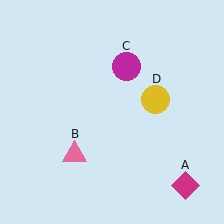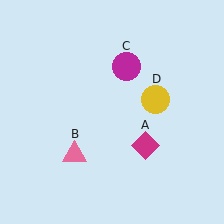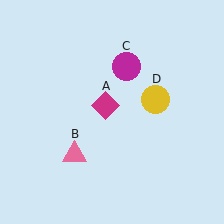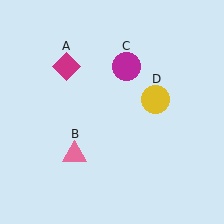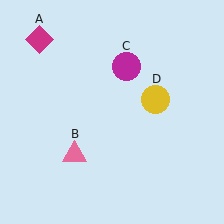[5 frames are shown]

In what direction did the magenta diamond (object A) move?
The magenta diamond (object A) moved up and to the left.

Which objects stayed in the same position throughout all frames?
Pink triangle (object B) and magenta circle (object C) and yellow circle (object D) remained stationary.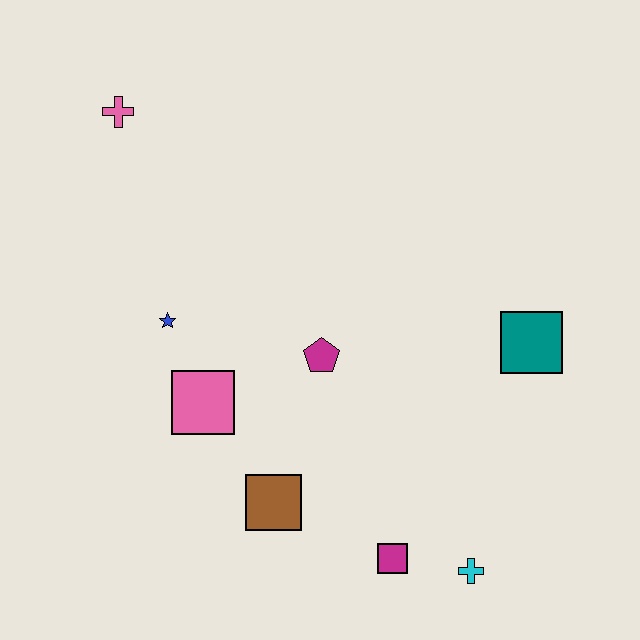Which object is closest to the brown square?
The pink square is closest to the brown square.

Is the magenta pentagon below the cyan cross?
No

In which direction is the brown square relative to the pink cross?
The brown square is below the pink cross.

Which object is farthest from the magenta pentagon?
The pink cross is farthest from the magenta pentagon.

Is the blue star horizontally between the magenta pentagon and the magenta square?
No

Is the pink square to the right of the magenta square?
No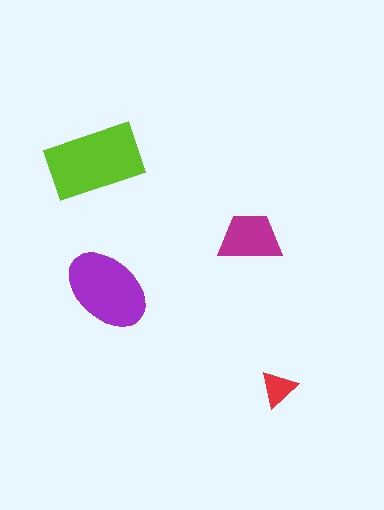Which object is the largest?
The lime rectangle.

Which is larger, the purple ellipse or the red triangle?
The purple ellipse.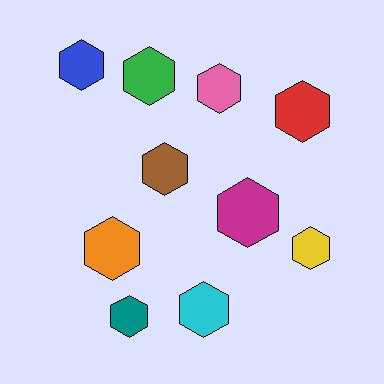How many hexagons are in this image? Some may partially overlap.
There are 10 hexagons.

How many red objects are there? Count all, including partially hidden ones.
There is 1 red object.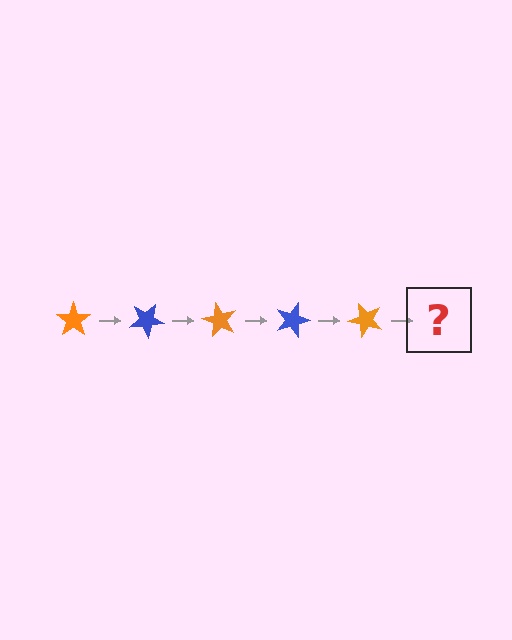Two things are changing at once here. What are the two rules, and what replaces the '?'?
The two rules are that it rotates 30 degrees each step and the color cycles through orange and blue. The '?' should be a blue star, rotated 150 degrees from the start.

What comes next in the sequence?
The next element should be a blue star, rotated 150 degrees from the start.